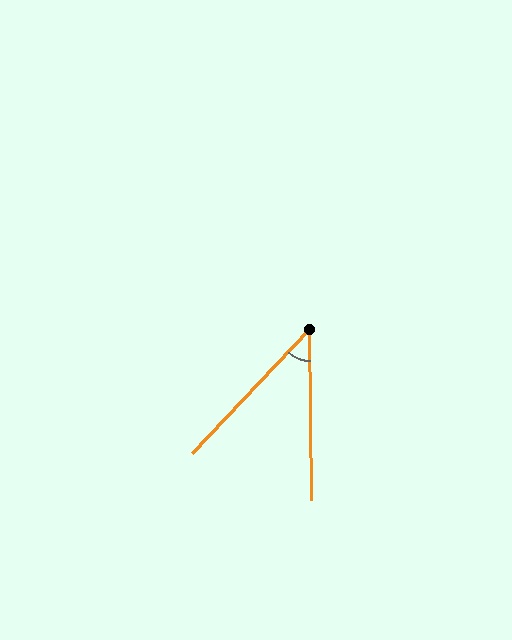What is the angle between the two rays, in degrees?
Approximately 44 degrees.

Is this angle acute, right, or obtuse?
It is acute.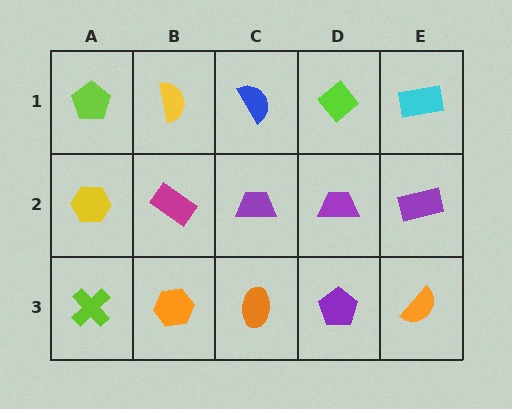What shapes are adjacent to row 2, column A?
A lime pentagon (row 1, column A), a lime cross (row 3, column A), a magenta rectangle (row 2, column B).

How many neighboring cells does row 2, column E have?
3.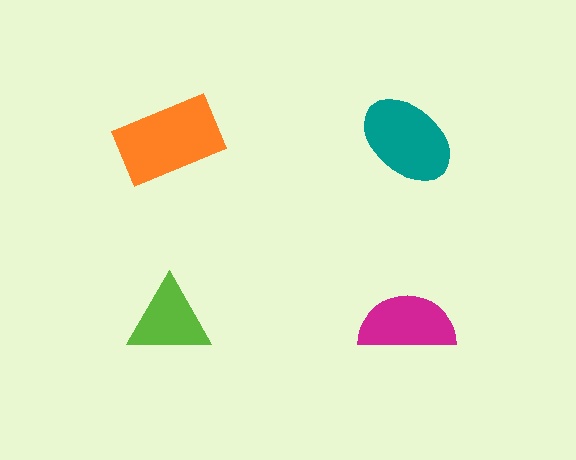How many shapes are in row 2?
2 shapes.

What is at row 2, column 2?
A magenta semicircle.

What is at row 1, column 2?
A teal ellipse.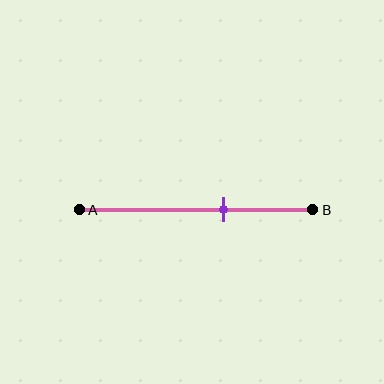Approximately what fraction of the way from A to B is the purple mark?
The purple mark is approximately 60% of the way from A to B.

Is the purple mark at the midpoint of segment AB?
No, the mark is at about 60% from A, not at the 50% midpoint.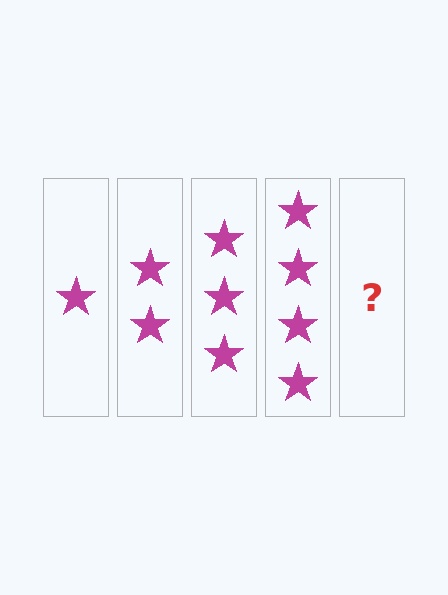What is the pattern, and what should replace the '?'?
The pattern is that each step adds one more star. The '?' should be 5 stars.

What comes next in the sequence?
The next element should be 5 stars.